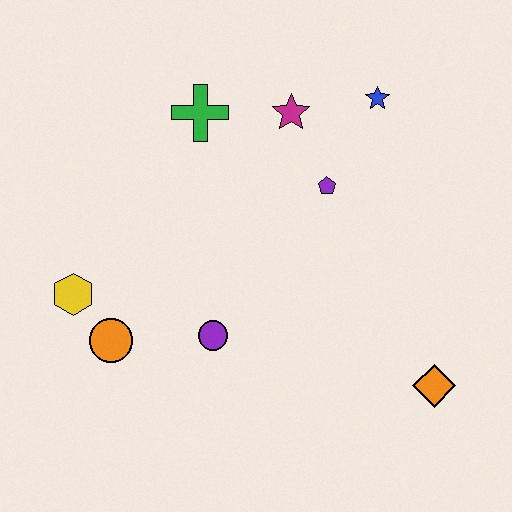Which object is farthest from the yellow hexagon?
The orange diamond is farthest from the yellow hexagon.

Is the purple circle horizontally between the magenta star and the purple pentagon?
No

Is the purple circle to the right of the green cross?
Yes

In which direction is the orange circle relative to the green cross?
The orange circle is below the green cross.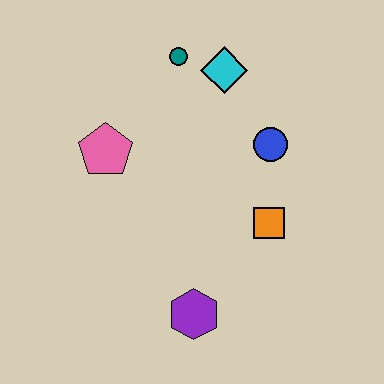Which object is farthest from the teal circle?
The purple hexagon is farthest from the teal circle.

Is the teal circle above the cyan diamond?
Yes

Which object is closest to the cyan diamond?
The teal circle is closest to the cyan diamond.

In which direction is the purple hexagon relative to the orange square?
The purple hexagon is below the orange square.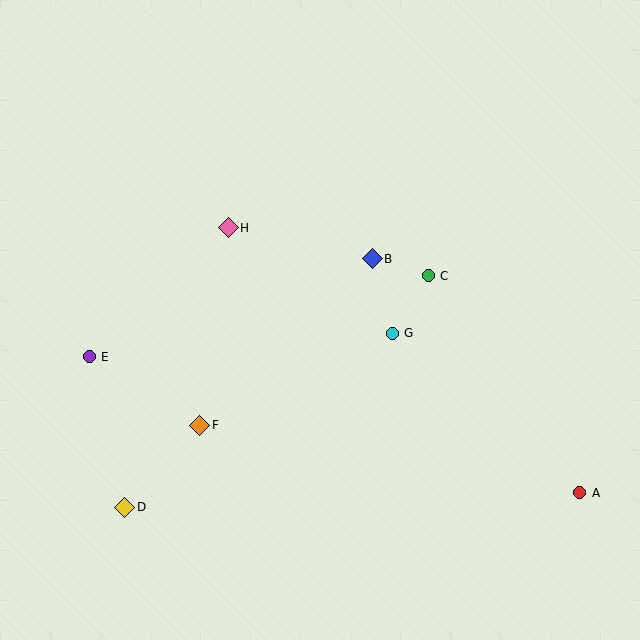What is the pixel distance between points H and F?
The distance between H and F is 200 pixels.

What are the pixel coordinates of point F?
Point F is at (200, 425).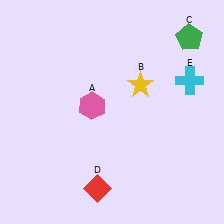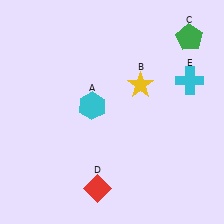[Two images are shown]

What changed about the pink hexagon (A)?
In Image 1, A is pink. In Image 2, it changed to cyan.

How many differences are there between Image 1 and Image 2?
There is 1 difference between the two images.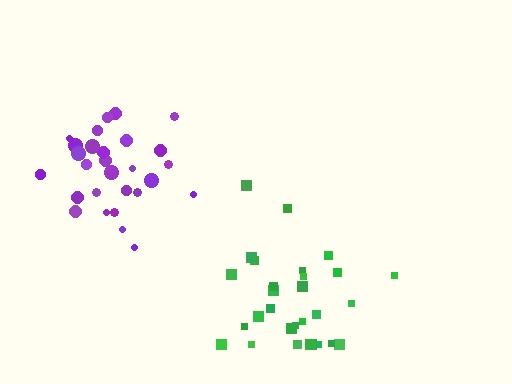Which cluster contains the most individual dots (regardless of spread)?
Purple (29).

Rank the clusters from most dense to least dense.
purple, green.